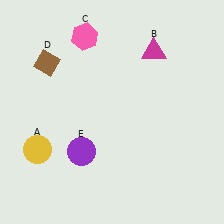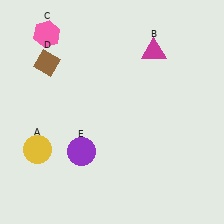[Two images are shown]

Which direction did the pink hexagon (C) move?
The pink hexagon (C) moved left.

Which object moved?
The pink hexagon (C) moved left.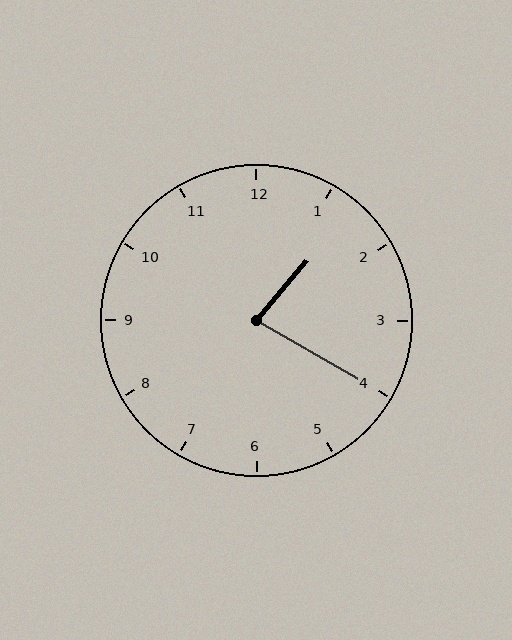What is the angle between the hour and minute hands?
Approximately 80 degrees.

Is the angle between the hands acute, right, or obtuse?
It is acute.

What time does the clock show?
1:20.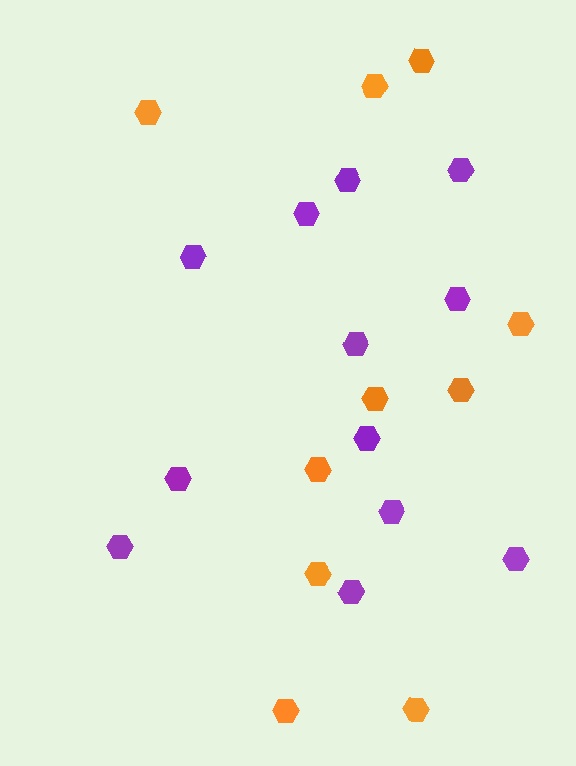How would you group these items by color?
There are 2 groups: one group of orange hexagons (10) and one group of purple hexagons (12).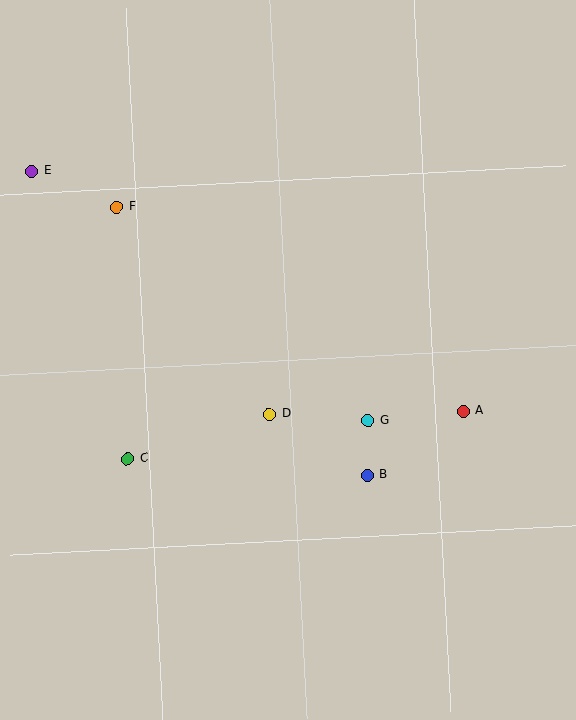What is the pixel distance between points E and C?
The distance between E and C is 303 pixels.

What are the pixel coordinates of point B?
Point B is at (367, 476).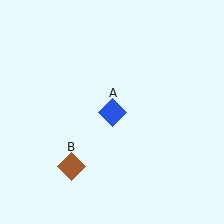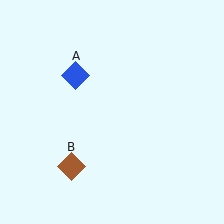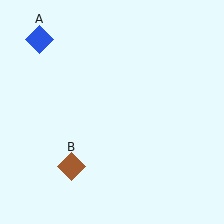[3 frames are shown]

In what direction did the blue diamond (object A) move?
The blue diamond (object A) moved up and to the left.